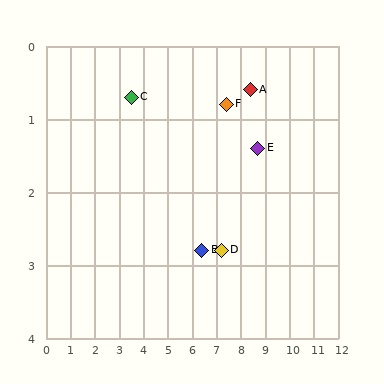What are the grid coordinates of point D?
Point D is at approximately (7.2, 2.8).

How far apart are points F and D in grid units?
Points F and D are about 2.0 grid units apart.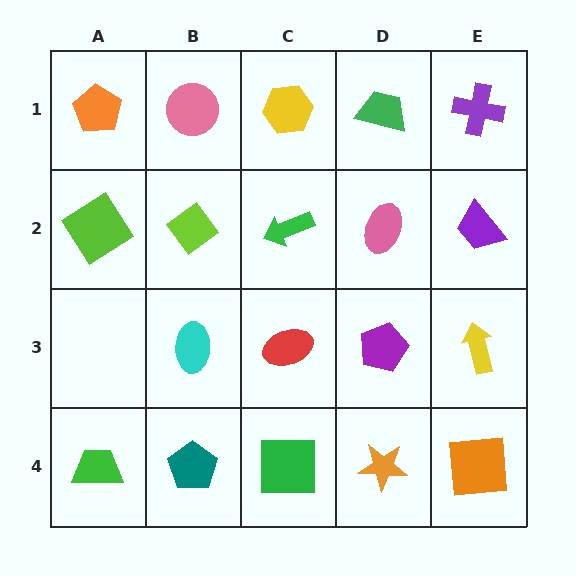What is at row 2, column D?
A pink ellipse.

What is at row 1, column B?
A pink circle.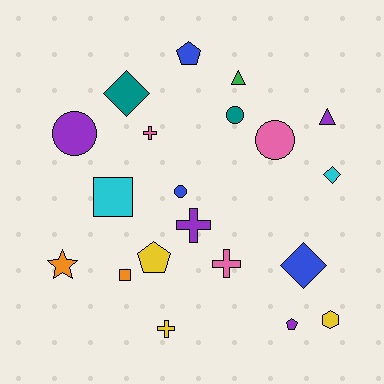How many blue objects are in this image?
There are 3 blue objects.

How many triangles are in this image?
There are 2 triangles.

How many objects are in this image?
There are 20 objects.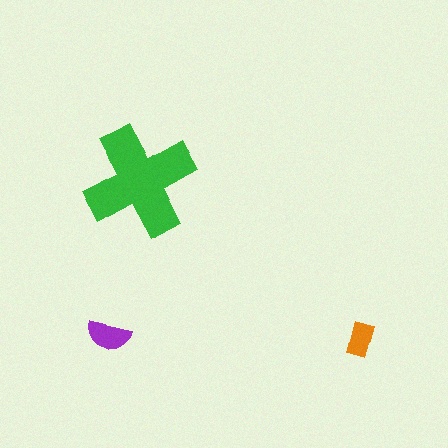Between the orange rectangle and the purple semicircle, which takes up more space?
The purple semicircle.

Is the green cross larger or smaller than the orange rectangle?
Larger.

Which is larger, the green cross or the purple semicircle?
The green cross.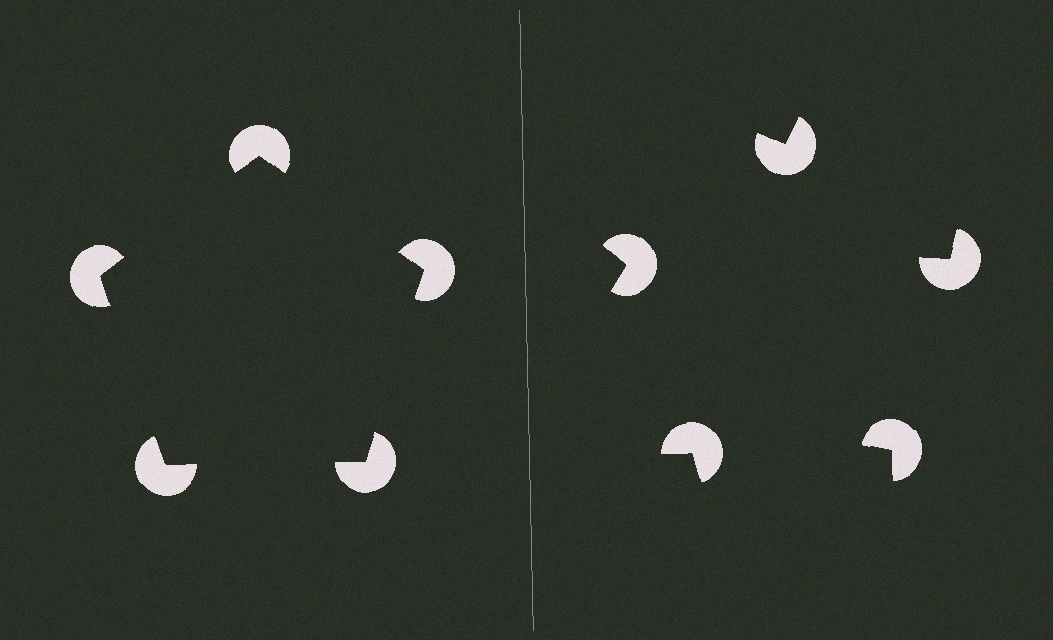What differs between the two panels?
The pac-man discs are positioned identically on both sides; only the wedge orientations differ. On the left they align to a pentagon; on the right they are misaligned.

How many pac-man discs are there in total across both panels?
10 — 5 on each side.